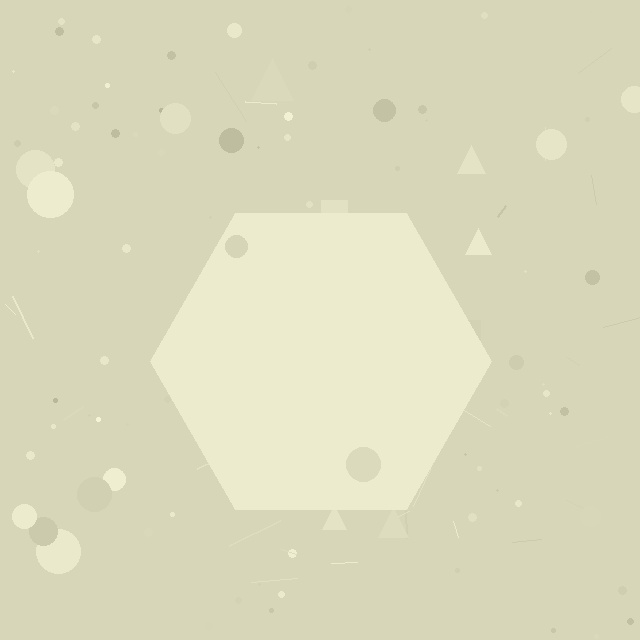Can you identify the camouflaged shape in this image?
The camouflaged shape is a hexagon.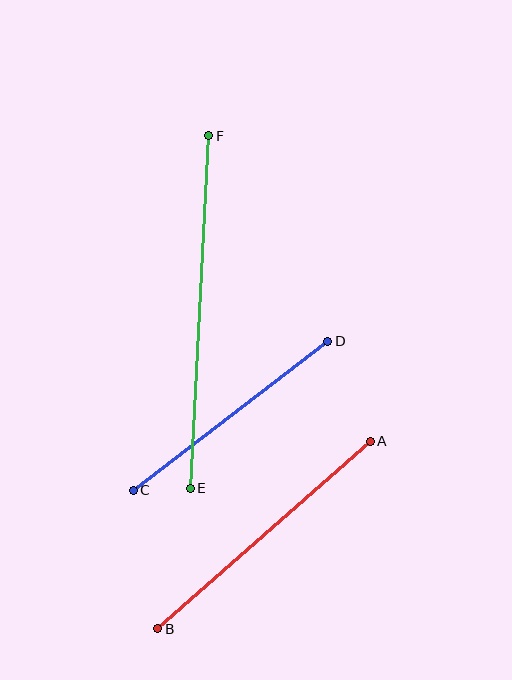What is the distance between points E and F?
The distance is approximately 353 pixels.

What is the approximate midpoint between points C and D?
The midpoint is at approximately (230, 416) pixels.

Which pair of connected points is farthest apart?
Points E and F are farthest apart.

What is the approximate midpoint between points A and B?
The midpoint is at approximately (264, 535) pixels.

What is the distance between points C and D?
The distance is approximately 245 pixels.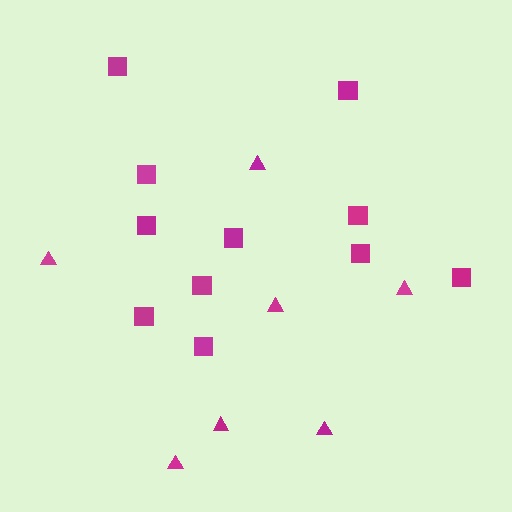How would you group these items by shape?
There are 2 groups: one group of squares (11) and one group of triangles (7).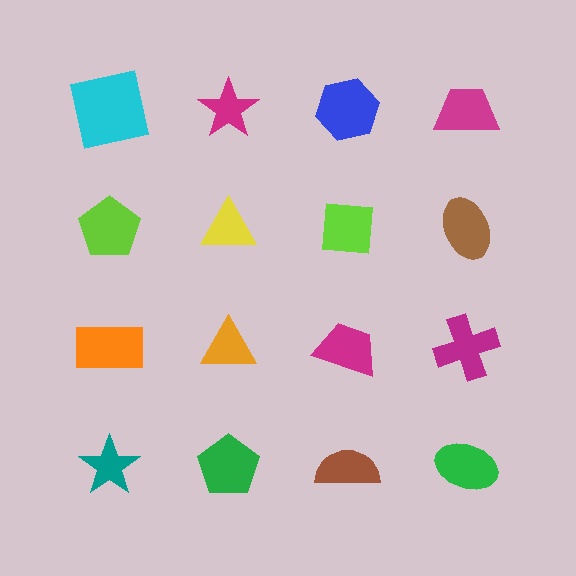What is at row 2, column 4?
A brown ellipse.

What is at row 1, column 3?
A blue hexagon.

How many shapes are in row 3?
4 shapes.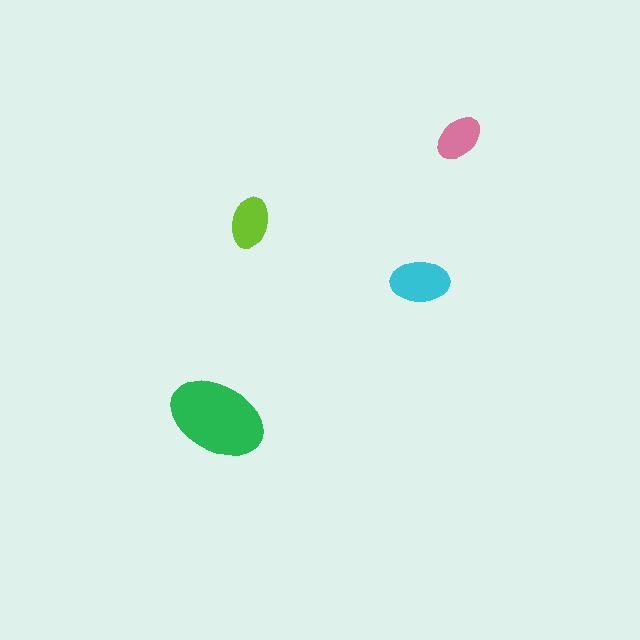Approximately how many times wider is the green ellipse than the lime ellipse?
About 2 times wider.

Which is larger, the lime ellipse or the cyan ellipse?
The cyan one.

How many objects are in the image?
There are 4 objects in the image.